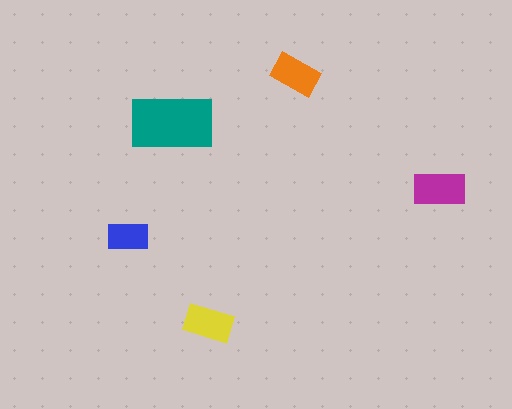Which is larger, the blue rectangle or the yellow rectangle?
The yellow one.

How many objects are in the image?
There are 5 objects in the image.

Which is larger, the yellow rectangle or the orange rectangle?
The yellow one.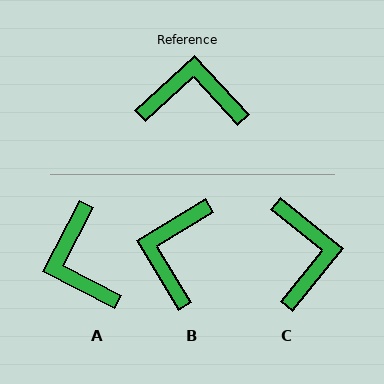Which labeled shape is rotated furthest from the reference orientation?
A, about 110 degrees away.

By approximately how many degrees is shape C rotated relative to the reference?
Approximately 82 degrees clockwise.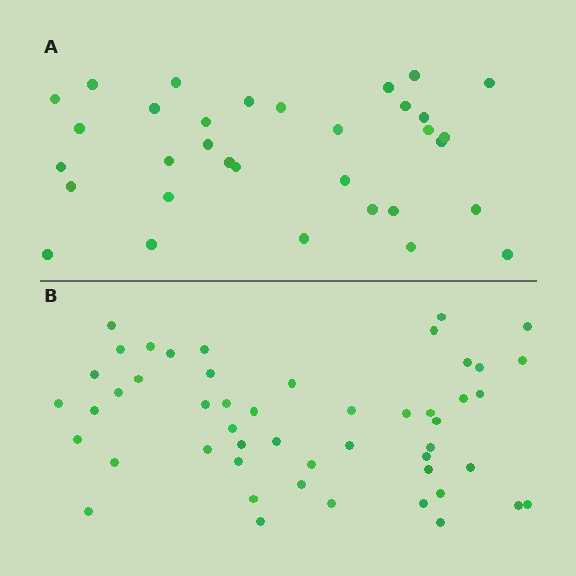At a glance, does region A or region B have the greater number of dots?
Region B (the bottom region) has more dots.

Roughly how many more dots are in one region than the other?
Region B has approximately 15 more dots than region A.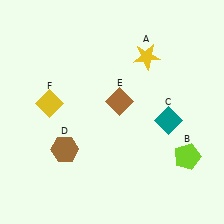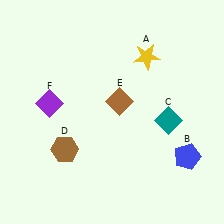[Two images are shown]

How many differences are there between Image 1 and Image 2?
There are 2 differences between the two images.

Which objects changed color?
B changed from lime to blue. F changed from yellow to purple.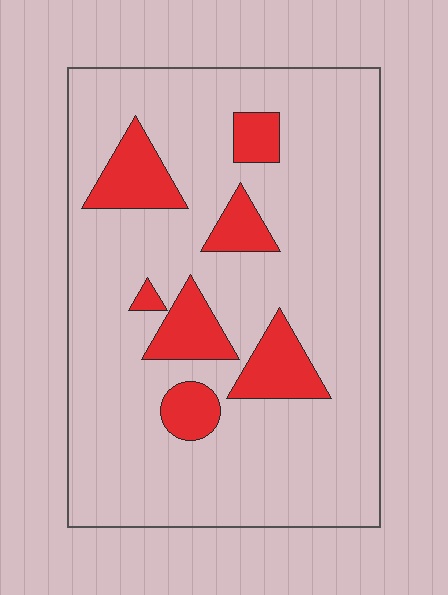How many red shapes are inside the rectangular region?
7.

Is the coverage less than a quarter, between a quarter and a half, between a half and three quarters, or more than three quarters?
Less than a quarter.